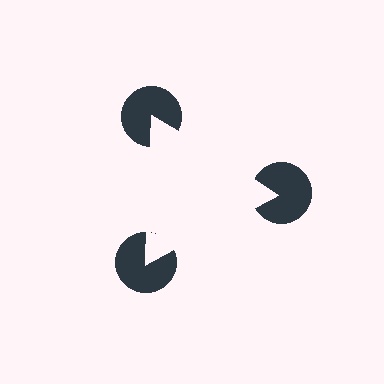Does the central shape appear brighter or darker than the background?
It typically appears slightly brighter than the background, even though no actual brightness change is drawn.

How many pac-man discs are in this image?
There are 3 — one at each vertex of the illusory triangle.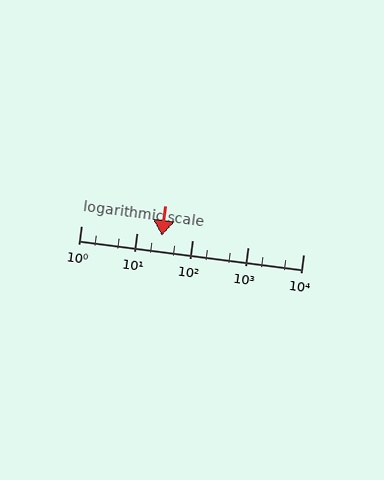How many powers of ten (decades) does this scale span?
The scale spans 4 decades, from 1 to 10000.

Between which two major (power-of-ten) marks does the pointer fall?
The pointer is between 10 and 100.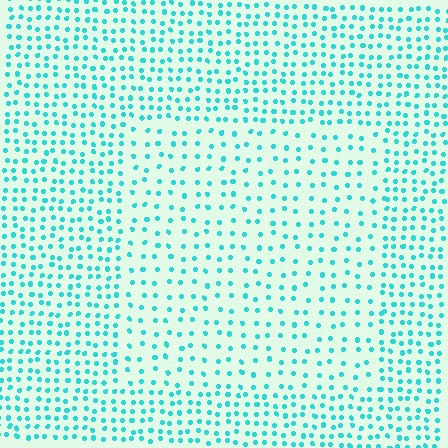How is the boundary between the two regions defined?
The boundary is defined by a change in element density (approximately 1.8x ratio). All elements are the same color, size, and shape.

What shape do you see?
I see a rectangle.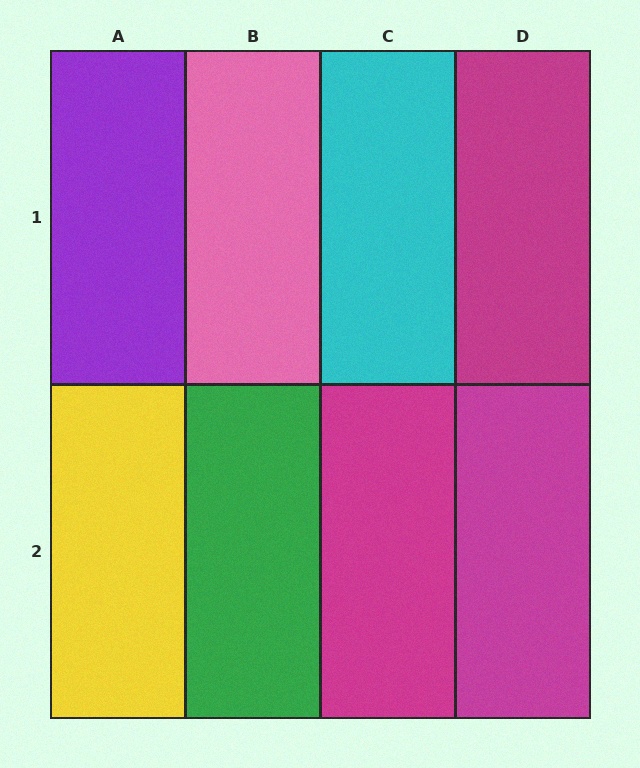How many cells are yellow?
1 cell is yellow.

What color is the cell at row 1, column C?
Cyan.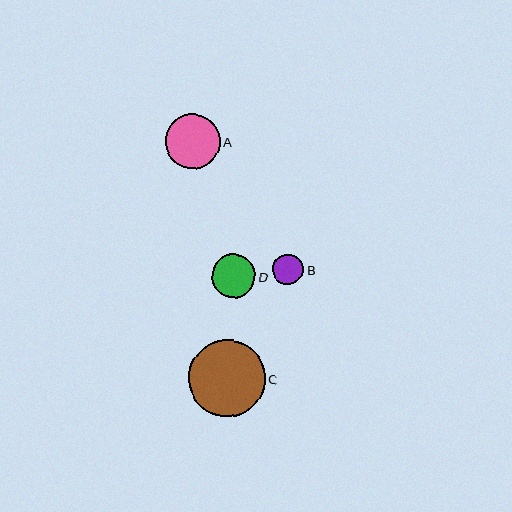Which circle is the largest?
Circle C is the largest with a size of approximately 77 pixels.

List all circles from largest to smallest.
From largest to smallest: C, A, D, B.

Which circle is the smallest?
Circle B is the smallest with a size of approximately 31 pixels.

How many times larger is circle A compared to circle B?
Circle A is approximately 1.8 times the size of circle B.